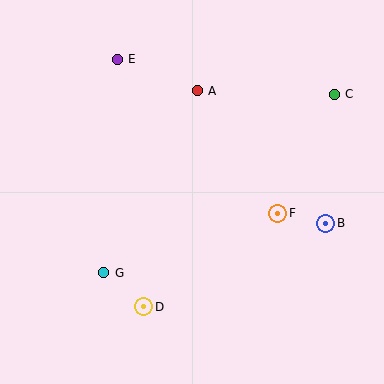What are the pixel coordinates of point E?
Point E is at (117, 59).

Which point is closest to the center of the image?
Point F at (278, 213) is closest to the center.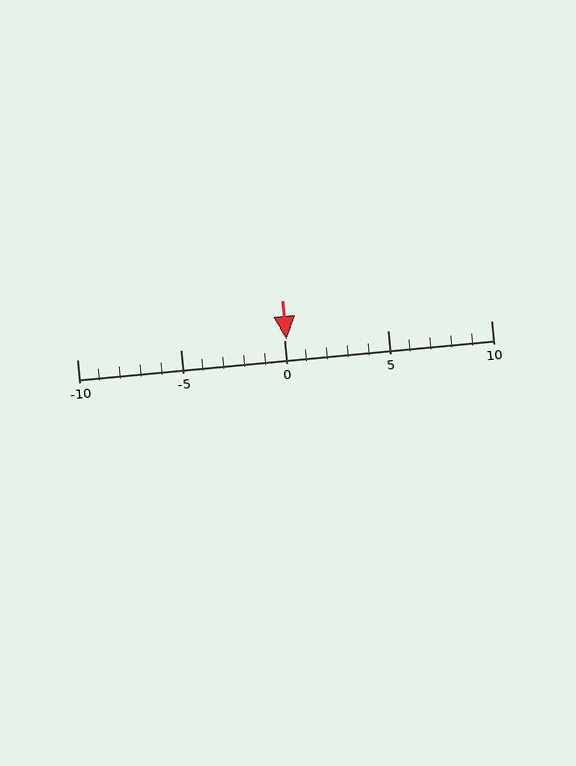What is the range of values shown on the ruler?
The ruler shows values from -10 to 10.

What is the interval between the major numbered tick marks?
The major tick marks are spaced 5 units apart.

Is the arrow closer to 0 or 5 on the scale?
The arrow is closer to 0.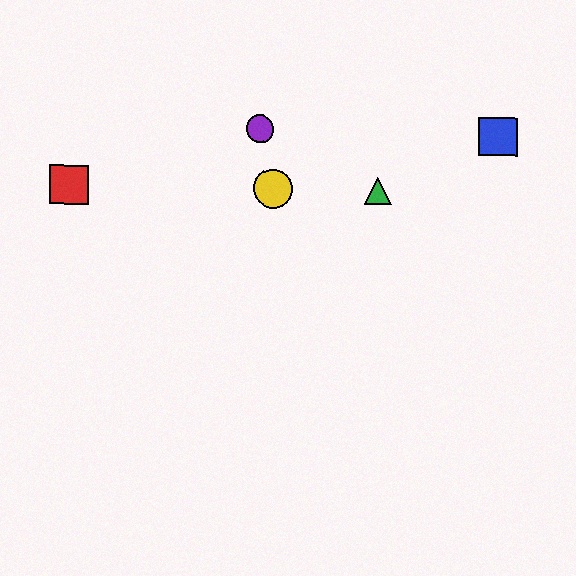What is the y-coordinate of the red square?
The red square is at y≈185.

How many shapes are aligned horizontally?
3 shapes (the red square, the green triangle, the yellow circle) are aligned horizontally.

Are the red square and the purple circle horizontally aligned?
No, the red square is at y≈185 and the purple circle is at y≈129.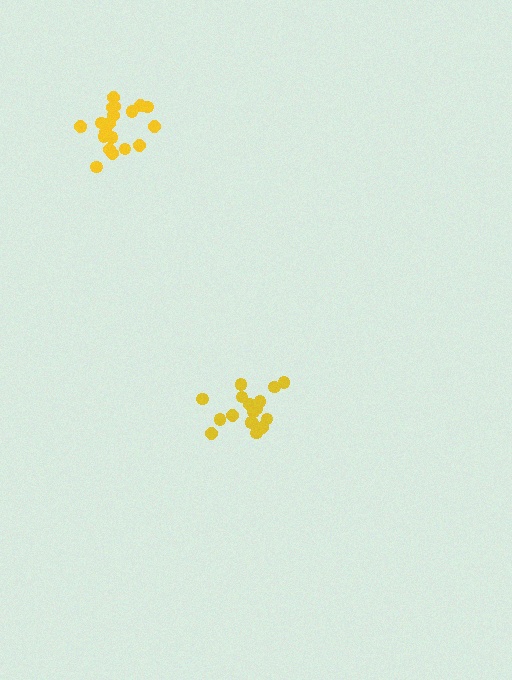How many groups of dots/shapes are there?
There are 2 groups.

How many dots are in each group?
Group 1: 18 dots, Group 2: 21 dots (39 total).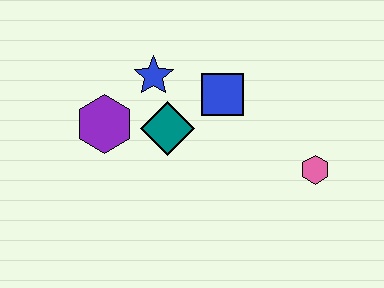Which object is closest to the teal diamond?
The blue star is closest to the teal diamond.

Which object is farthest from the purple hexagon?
The pink hexagon is farthest from the purple hexagon.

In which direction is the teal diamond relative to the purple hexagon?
The teal diamond is to the right of the purple hexagon.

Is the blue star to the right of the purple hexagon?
Yes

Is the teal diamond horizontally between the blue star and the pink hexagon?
Yes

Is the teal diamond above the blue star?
No